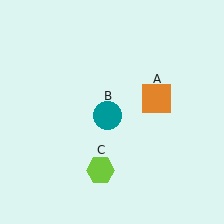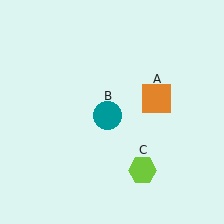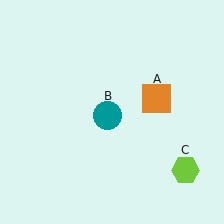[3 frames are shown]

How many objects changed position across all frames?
1 object changed position: lime hexagon (object C).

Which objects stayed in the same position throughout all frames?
Orange square (object A) and teal circle (object B) remained stationary.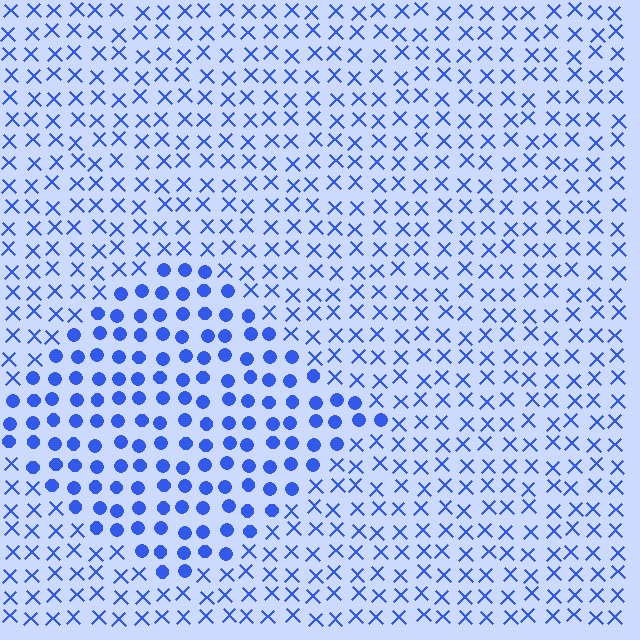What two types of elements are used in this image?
The image uses circles inside the diamond region and X marks outside it.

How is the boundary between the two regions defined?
The boundary is defined by a change in element shape: circles inside vs. X marks outside. All elements share the same color and spacing.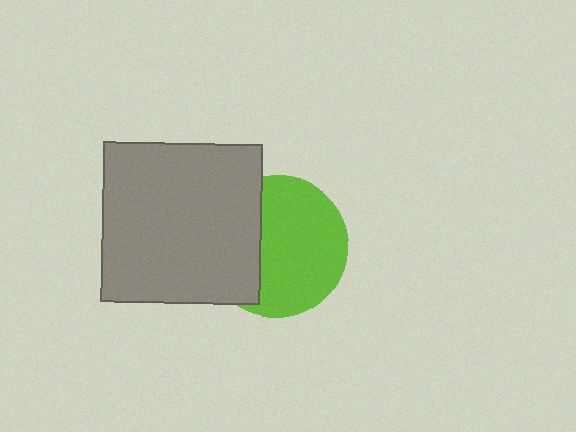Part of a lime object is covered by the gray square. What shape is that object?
It is a circle.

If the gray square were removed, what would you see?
You would see the complete lime circle.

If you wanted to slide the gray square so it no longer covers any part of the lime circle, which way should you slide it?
Slide it left — that is the most direct way to separate the two shapes.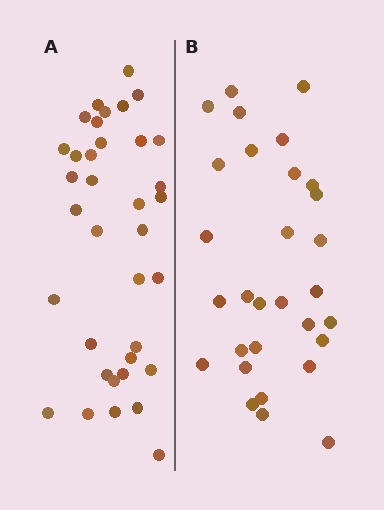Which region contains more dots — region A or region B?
Region A (the left region) has more dots.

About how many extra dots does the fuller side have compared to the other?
Region A has about 6 more dots than region B.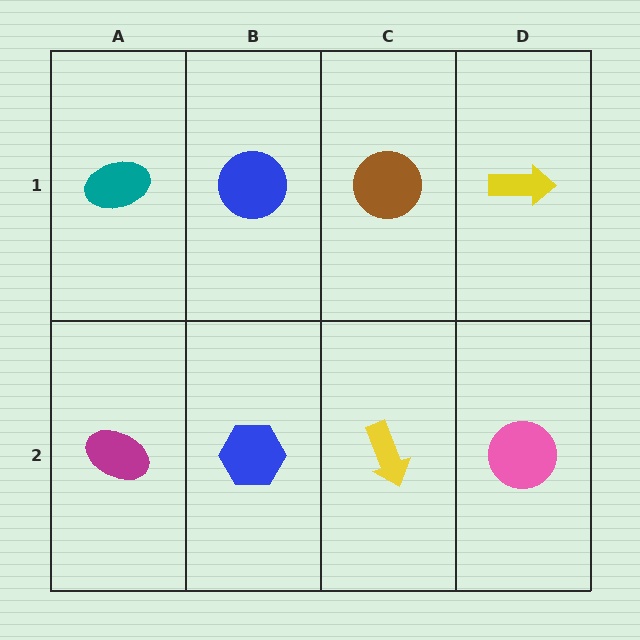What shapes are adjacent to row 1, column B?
A blue hexagon (row 2, column B), a teal ellipse (row 1, column A), a brown circle (row 1, column C).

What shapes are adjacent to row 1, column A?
A magenta ellipse (row 2, column A), a blue circle (row 1, column B).